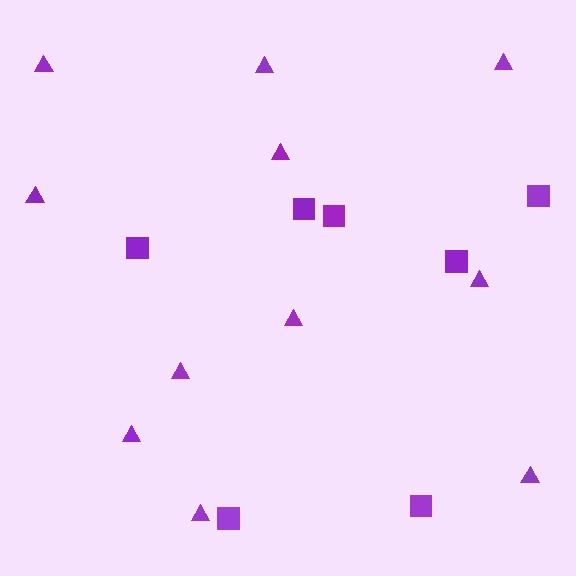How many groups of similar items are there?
There are 2 groups: one group of squares (7) and one group of triangles (11).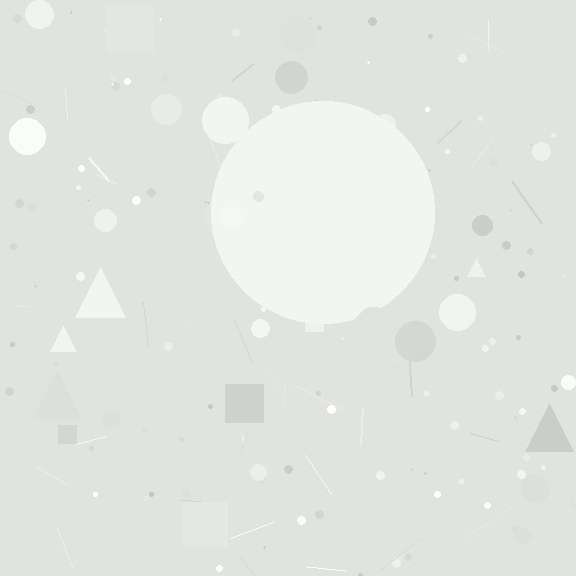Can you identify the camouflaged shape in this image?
The camouflaged shape is a circle.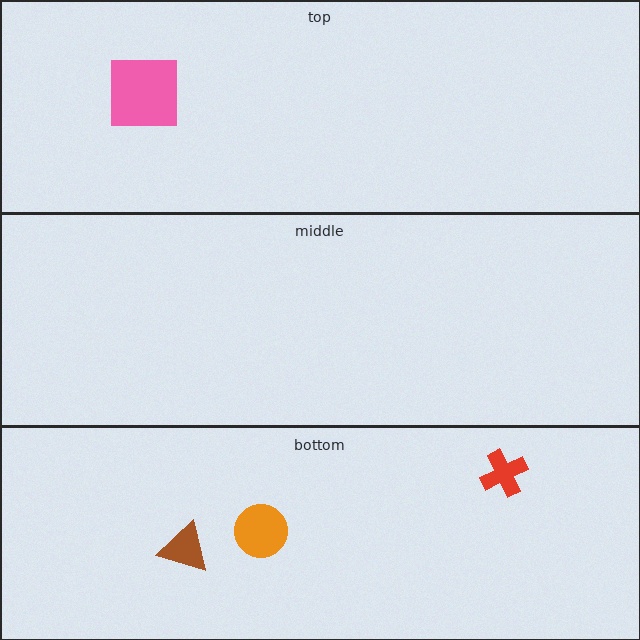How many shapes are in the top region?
1.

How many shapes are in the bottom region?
3.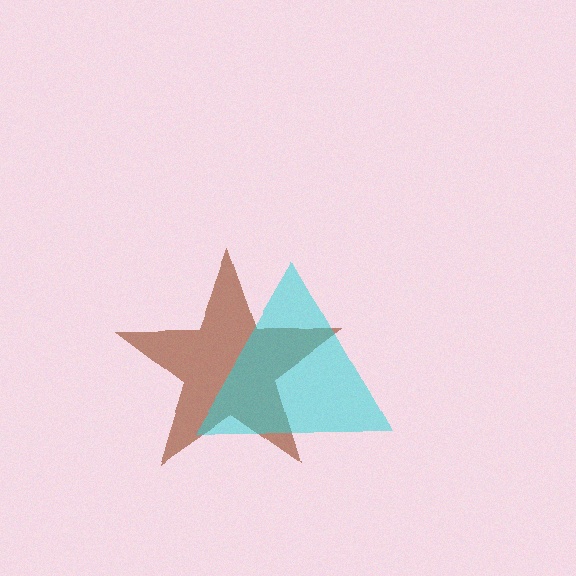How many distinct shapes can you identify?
There are 2 distinct shapes: a brown star, a cyan triangle.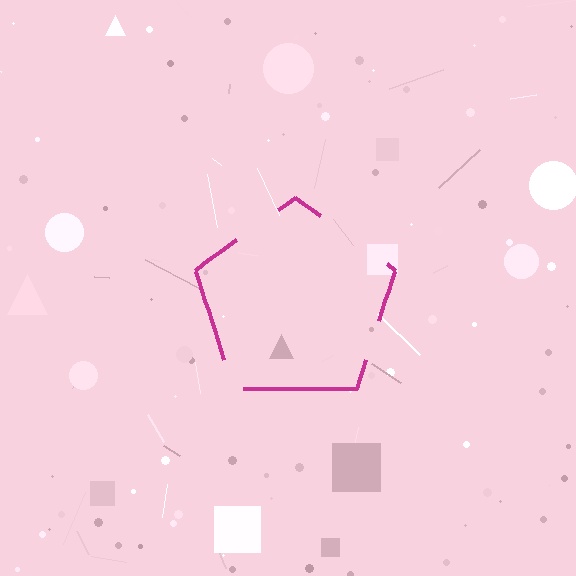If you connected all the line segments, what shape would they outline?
They would outline a pentagon.